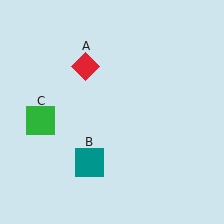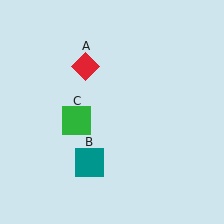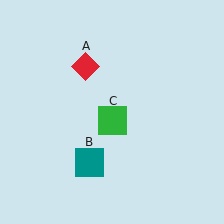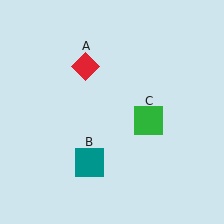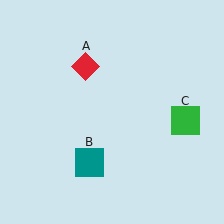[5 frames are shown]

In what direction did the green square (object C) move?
The green square (object C) moved right.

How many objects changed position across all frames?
1 object changed position: green square (object C).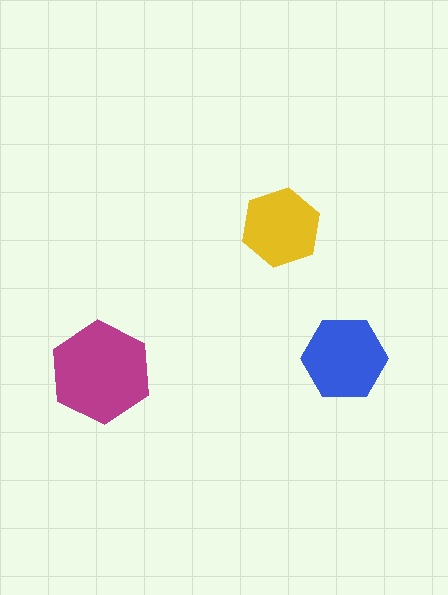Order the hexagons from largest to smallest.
the magenta one, the blue one, the yellow one.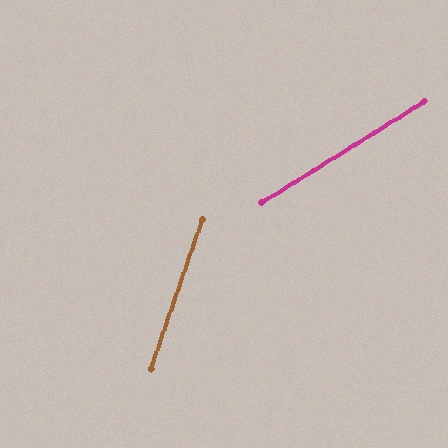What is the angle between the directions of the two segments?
Approximately 39 degrees.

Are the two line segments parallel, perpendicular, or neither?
Neither parallel nor perpendicular — they differ by about 39°.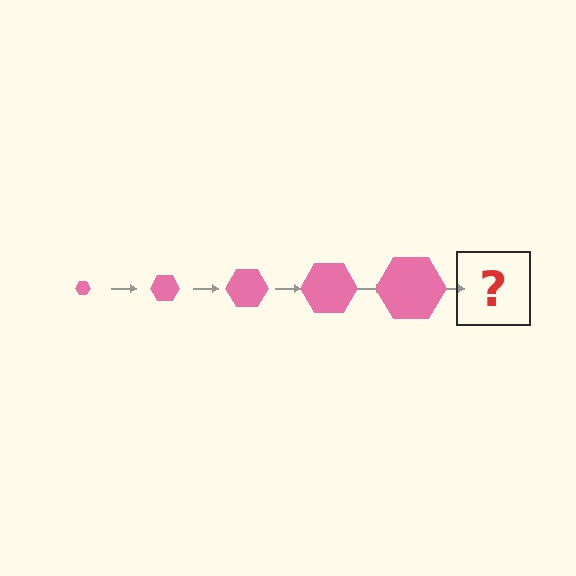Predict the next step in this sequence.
The next step is a pink hexagon, larger than the previous one.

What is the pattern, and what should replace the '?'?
The pattern is that the hexagon gets progressively larger each step. The '?' should be a pink hexagon, larger than the previous one.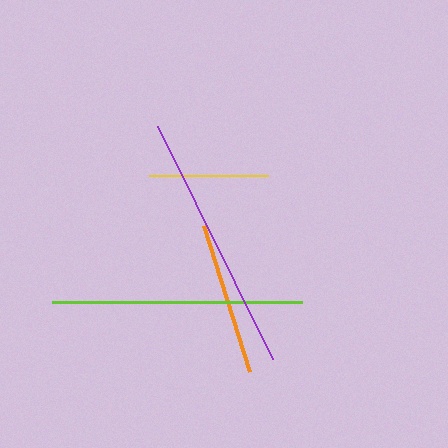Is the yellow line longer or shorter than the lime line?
The lime line is longer than the yellow line.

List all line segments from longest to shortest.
From longest to shortest: purple, lime, orange, yellow.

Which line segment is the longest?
The purple line is the longest at approximately 260 pixels.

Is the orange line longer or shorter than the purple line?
The purple line is longer than the orange line.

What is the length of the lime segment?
The lime segment is approximately 250 pixels long.